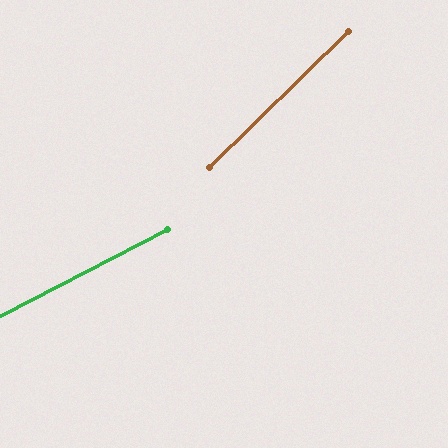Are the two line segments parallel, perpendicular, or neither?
Neither parallel nor perpendicular — they differ by about 17°.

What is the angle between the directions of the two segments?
Approximately 17 degrees.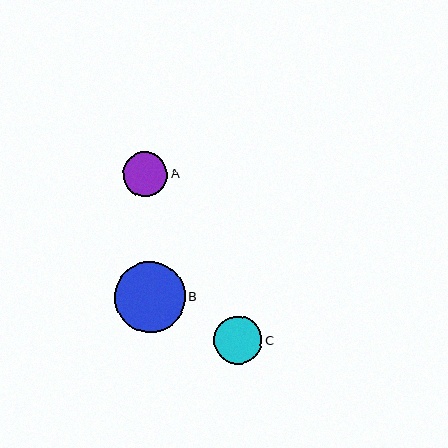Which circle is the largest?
Circle B is the largest with a size of approximately 70 pixels.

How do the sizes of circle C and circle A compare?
Circle C and circle A are approximately the same size.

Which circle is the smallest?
Circle A is the smallest with a size of approximately 44 pixels.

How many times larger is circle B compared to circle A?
Circle B is approximately 1.6 times the size of circle A.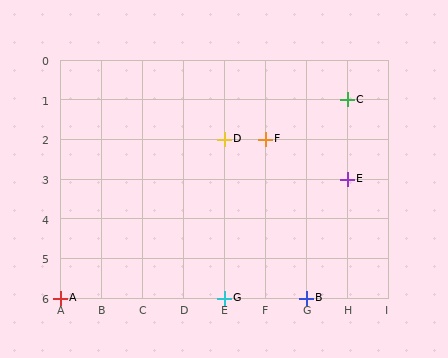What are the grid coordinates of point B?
Point B is at grid coordinates (G, 6).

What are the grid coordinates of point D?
Point D is at grid coordinates (E, 2).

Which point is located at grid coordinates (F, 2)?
Point F is at (F, 2).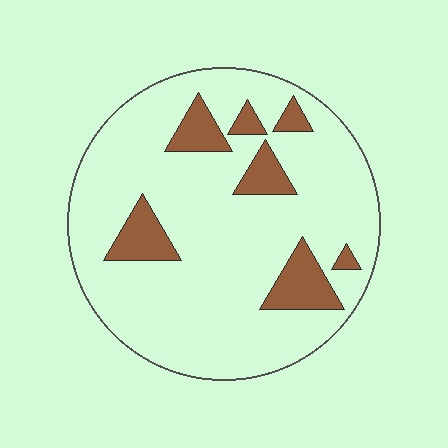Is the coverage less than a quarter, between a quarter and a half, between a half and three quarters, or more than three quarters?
Less than a quarter.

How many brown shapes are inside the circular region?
7.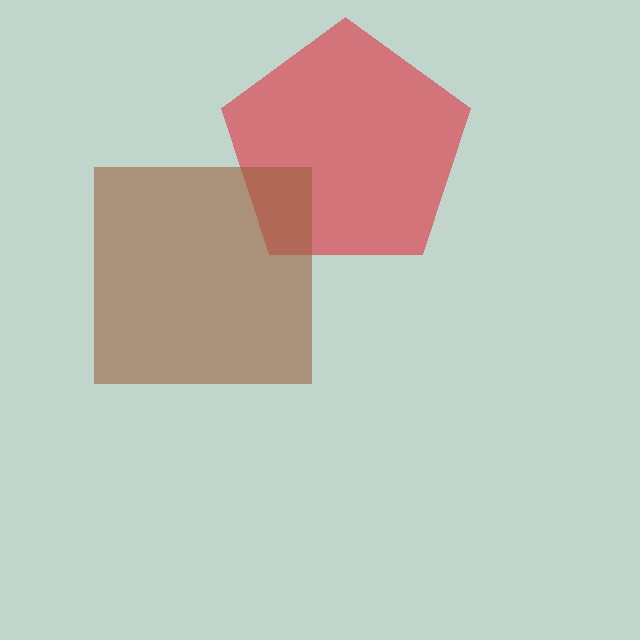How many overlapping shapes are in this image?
There are 2 overlapping shapes in the image.